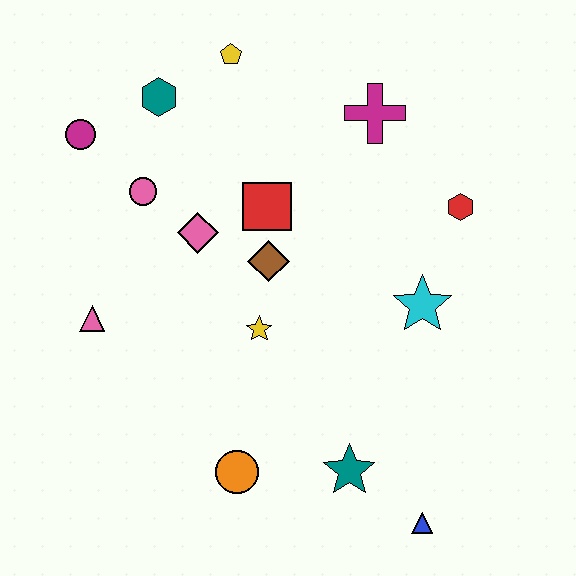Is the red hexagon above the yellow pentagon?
No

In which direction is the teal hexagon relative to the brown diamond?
The teal hexagon is above the brown diamond.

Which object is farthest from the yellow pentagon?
The blue triangle is farthest from the yellow pentagon.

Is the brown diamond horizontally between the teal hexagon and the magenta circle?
No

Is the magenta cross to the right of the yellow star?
Yes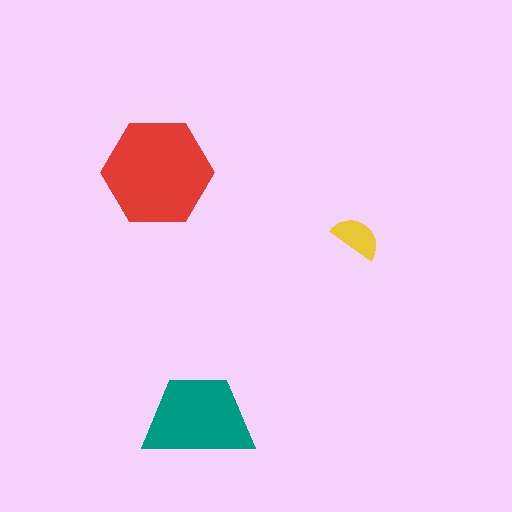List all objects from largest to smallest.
The red hexagon, the teal trapezoid, the yellow semicircle.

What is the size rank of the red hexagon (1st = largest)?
1st.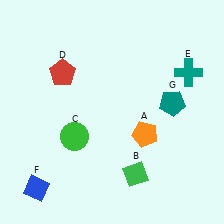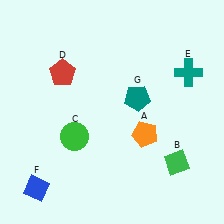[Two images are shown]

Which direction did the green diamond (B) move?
The green diamond (B) moved right.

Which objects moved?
The objects that moved are: the green diamond (B), the teal pentagon (G).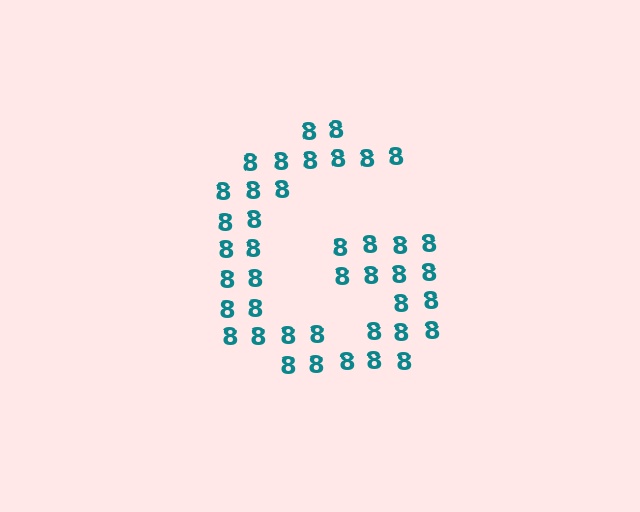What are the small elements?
The small elements are digit 8's.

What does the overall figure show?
The overall figure shows the letter G.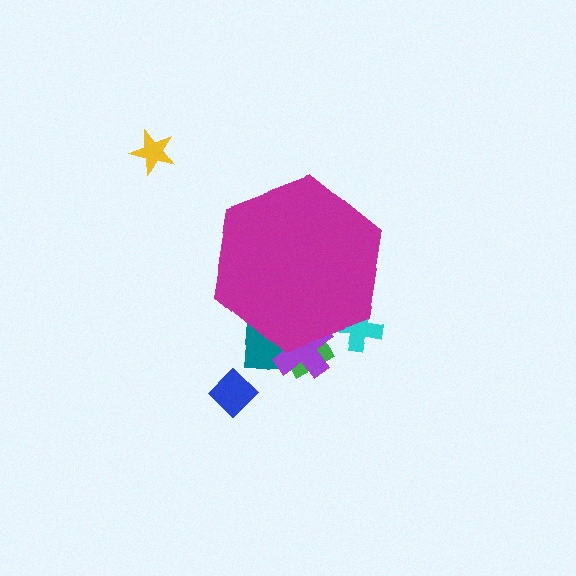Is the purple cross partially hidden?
Yes, the purple cross is partially hidden behind the magenta hexagon.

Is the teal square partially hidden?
Yes, the teal square is partially hidden behind the magenta hexagon.